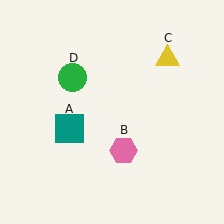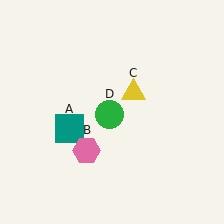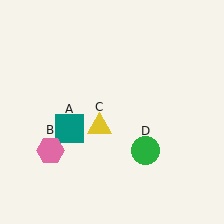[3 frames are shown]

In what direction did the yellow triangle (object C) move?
The yellow triangle (object C) moved down and to the left.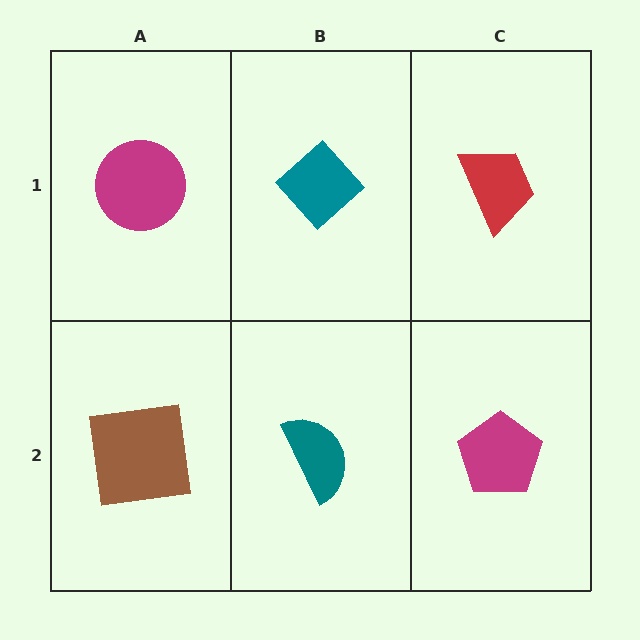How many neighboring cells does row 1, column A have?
2.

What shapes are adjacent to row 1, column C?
A magenta pentagon (row 2, column C), a teal diamond (row 1, column B).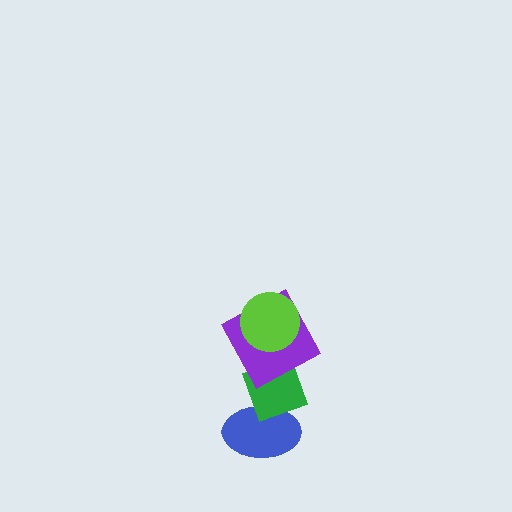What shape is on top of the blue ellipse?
The green diamond is on top of the blue ellipse.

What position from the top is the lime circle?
The lime circle is 1st from the top.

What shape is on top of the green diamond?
The purple square is on top of the green diamond.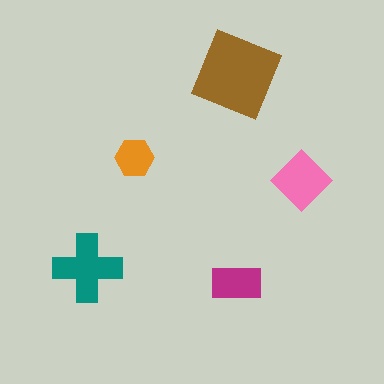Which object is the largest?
The brown square.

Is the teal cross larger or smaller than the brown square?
Smaller.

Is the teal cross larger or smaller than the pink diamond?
Larger.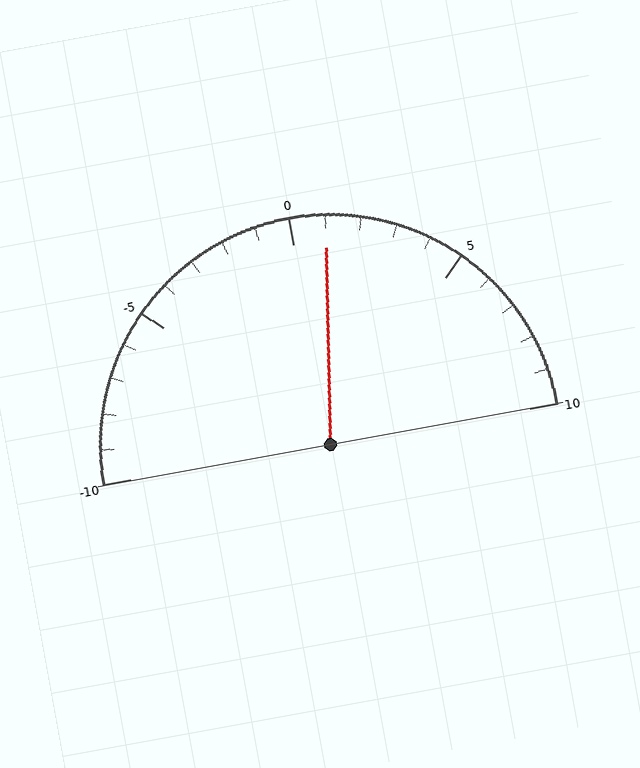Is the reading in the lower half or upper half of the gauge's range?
The reading is in the upper half of the range (-10 to 10).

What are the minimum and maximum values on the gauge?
The gauge ranges from -10 to 10.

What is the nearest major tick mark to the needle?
The nearest major tick mark is 0.